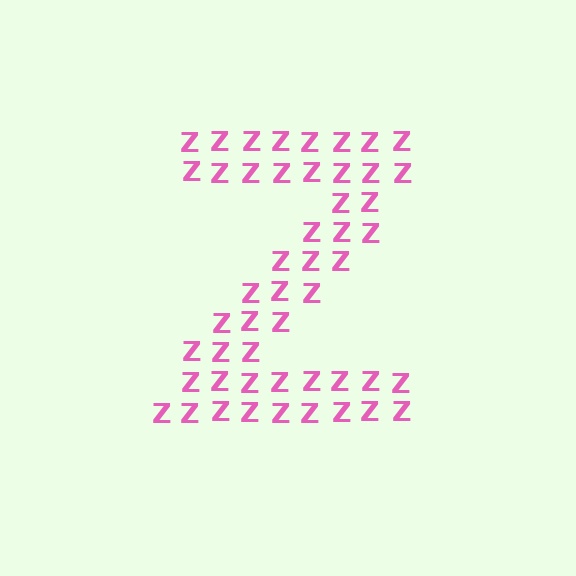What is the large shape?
The large shape is the letter Z.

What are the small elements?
The small elements are letter Z's.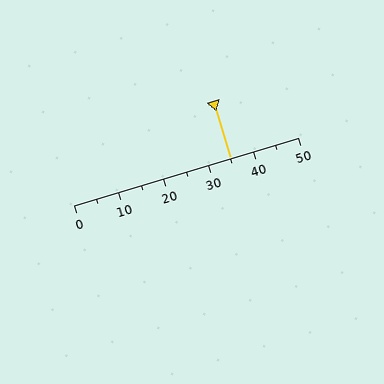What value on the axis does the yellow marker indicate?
The marker indicates approximately 35.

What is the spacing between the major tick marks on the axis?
The major ticks are spaced 10 apart.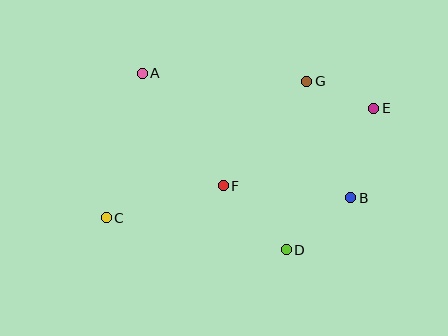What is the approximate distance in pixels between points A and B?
The distance between A and B is approximately 243 pixels.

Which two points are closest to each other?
Points E and G are closest to each other.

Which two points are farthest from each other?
Points C and E are farthest from each other.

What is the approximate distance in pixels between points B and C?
The distance between B and C is approximately 245 pixels.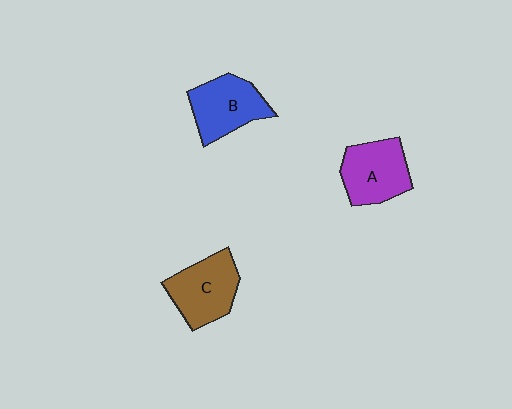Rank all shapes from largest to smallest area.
From largest to smallest: C (brown), A (purple), B (blue).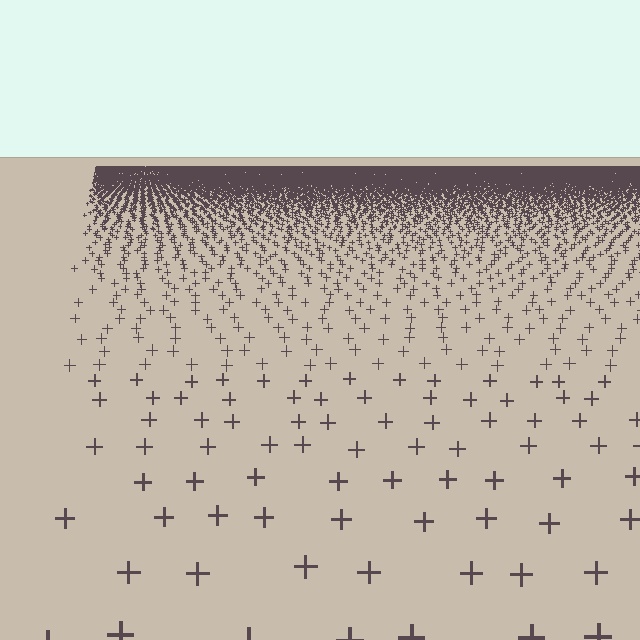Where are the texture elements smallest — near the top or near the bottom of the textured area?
Near the top.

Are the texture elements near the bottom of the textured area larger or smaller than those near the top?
Larger. Near the bottom, elements are closer to the viewer and appear at a bigger on-screen size.